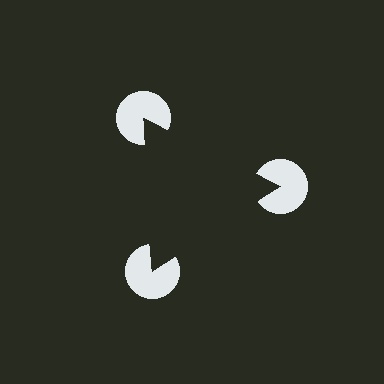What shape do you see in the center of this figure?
An illusory triangle — its edges are inferred from the aligned wedge cuts in the pac-man discs, not physically drawn.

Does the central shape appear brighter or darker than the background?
It typically appears slightly darker than the background, even though no actual brightness change is drawn.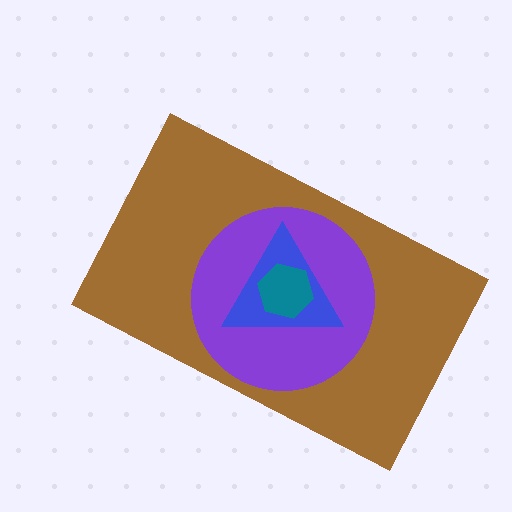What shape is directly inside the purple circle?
The blue triangle.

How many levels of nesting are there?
4.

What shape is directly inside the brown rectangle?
The purple circle.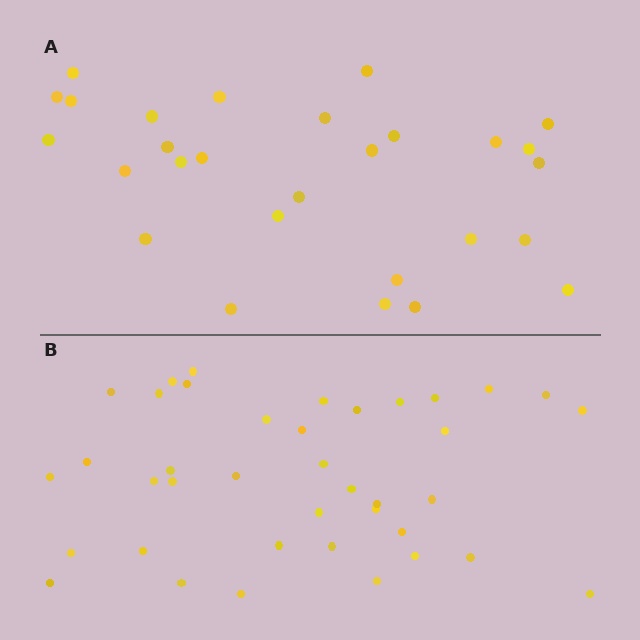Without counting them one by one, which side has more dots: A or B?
Region B (the bottom region) has more dots.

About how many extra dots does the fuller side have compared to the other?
Region B has roughly 12 or so more dots than region A.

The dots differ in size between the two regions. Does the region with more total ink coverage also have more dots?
No. Region A has more total ink coverage because its dots are larger, but region B actually contains more individual dots. Total area can be misleading — the number of items is what matters here.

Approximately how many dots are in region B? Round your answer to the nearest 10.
About 40 dots. (The exact count is 39, which rounds to 40.)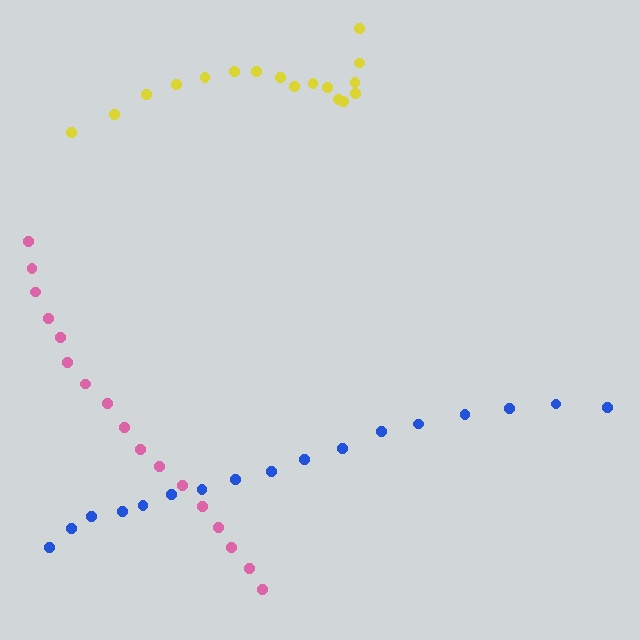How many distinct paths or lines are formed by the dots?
There are 3 distinct paths.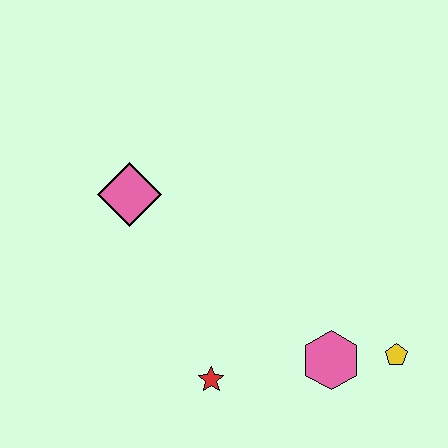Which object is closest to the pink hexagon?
The yellow pentagon is closest to the pink hexagon.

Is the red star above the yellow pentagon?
No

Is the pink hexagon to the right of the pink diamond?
Yes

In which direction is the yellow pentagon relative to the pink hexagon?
The yellow pentagon is to the right of the pink hexagon.